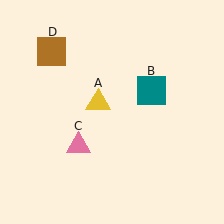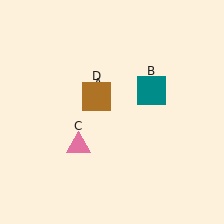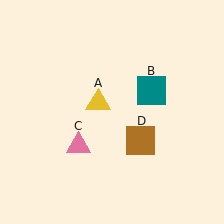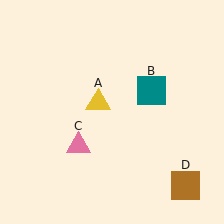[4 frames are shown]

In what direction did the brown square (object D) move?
The brown square (object D) moved down and to the right.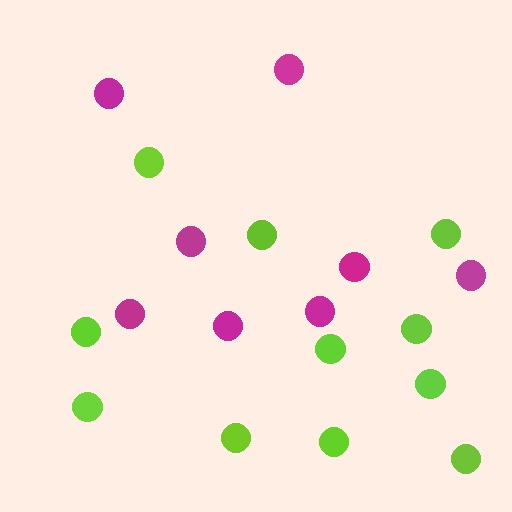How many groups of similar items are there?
There are 2 groups: one group of lime circles (11) and one group of magenta circles (8).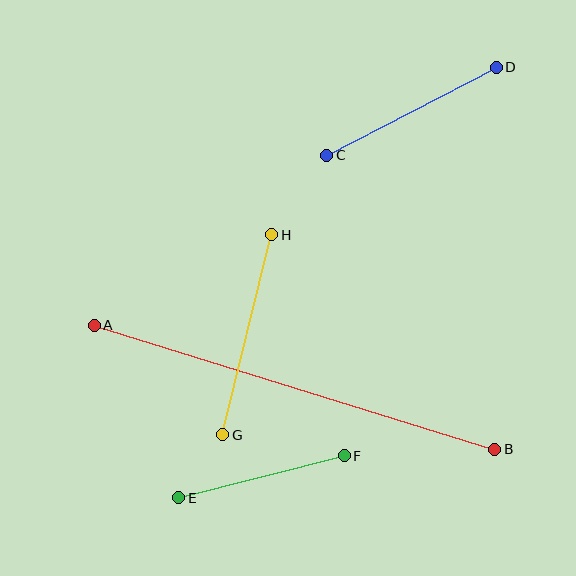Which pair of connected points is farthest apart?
Points A and B are farthest apart.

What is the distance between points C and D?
The distance is approximately 191 pixels.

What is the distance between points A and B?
The distance is approximately 419 pixels.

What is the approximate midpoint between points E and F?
The midpoint is at approximately (262, 477) pixels.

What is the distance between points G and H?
The distance is approximately 206 pixels.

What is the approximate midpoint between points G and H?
The midpoint is at approximately (247, 335) pixels.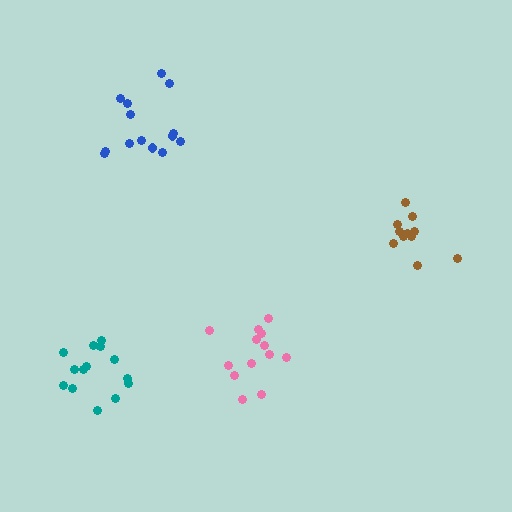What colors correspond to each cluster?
The clusters are colored: pink, blue, teal, brown.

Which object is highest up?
The blue cluster is topmost.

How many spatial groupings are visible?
There are 4 spatial groupings.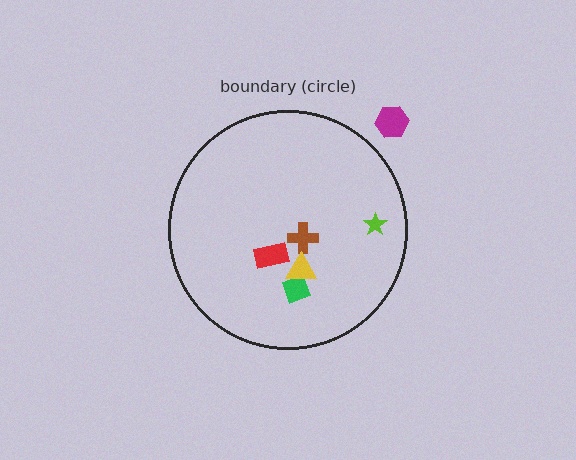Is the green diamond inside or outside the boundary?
Inside.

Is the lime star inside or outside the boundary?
Inside.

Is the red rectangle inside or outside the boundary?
Inside.